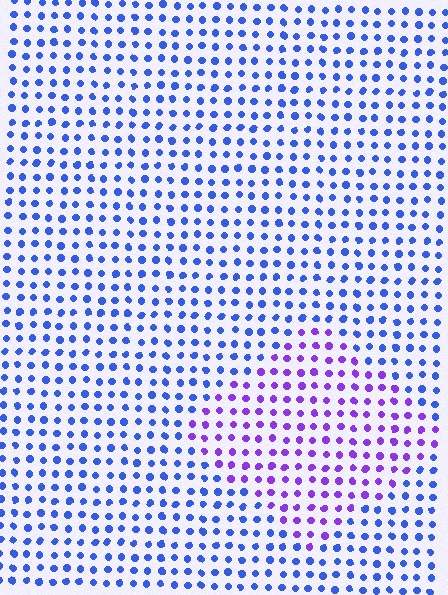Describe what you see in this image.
The image is filled with small blue elements in a uniform arrangement. A diamond-shaped region is visible where the elements are tinted to a slightly different hue, forming a subtle color boundary.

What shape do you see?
I see a diamond.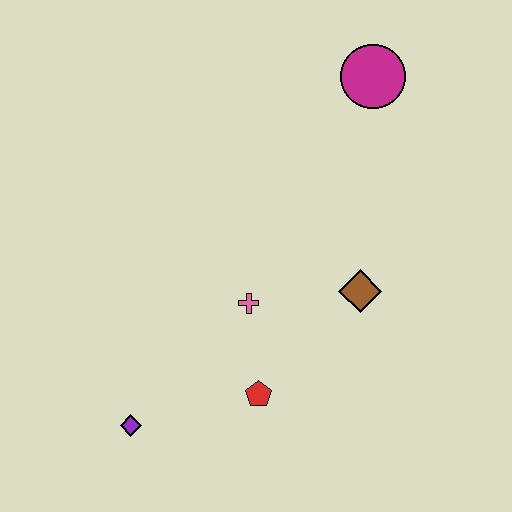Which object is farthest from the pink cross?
The magenta circle is farthest from the pink cross.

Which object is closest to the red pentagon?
The pink cross is closest to the red pentagon.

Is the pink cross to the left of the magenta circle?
Yes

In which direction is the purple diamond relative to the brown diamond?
The purple diamond is to the left of the brown diamond.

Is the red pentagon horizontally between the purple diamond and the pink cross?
No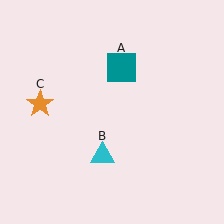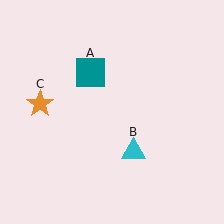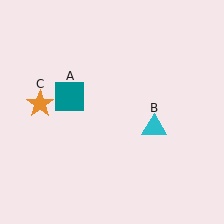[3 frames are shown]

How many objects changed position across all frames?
2 objects changed position: teal square (object A), cyan triangle (object B).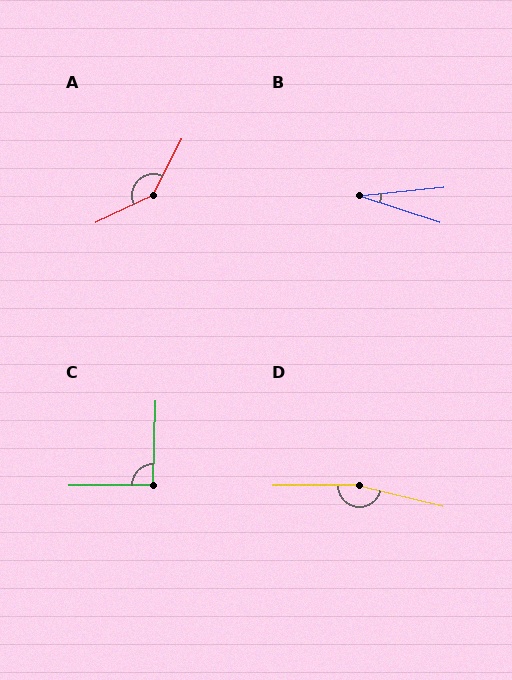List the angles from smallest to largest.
B (24°), C (92°), A (143°), D (165°).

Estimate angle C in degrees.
Approximately 92 degrees.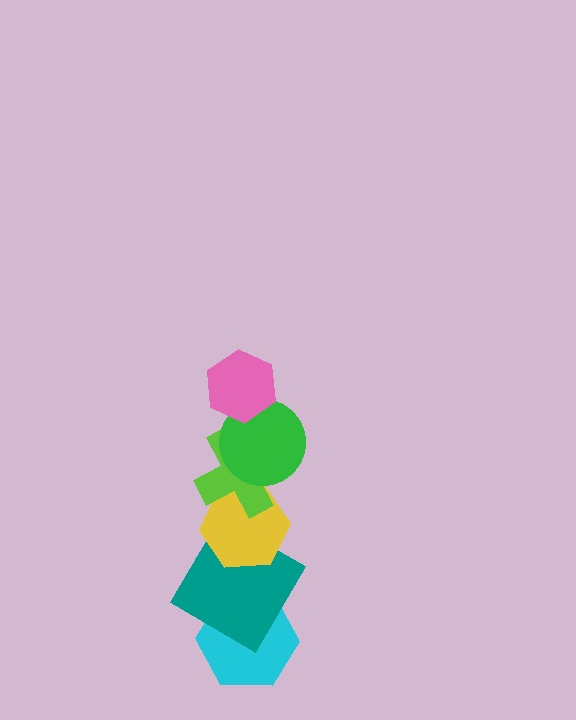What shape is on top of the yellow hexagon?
The lime cross is on top of the yellow hexagon.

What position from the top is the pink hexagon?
The pink hexagon is 1st from the top.